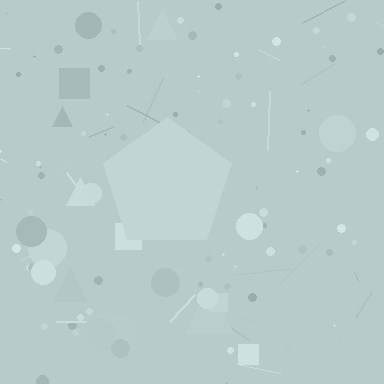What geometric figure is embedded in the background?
A pentagon is embedded in the background.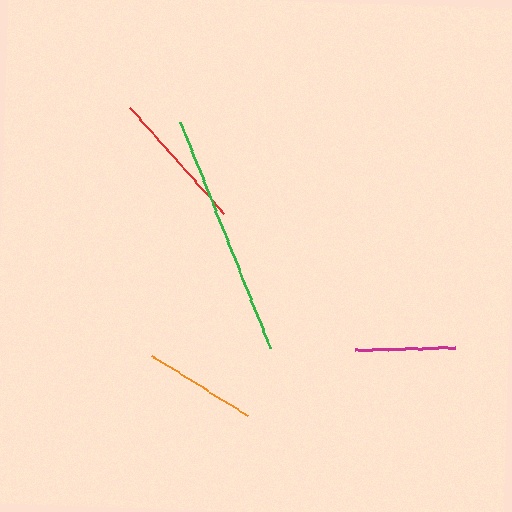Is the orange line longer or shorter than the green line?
The green line is longer than the orange line.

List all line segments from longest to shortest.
From longest to shortest: green, red, orange, magenta.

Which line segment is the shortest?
The magenta line is the shortest at approximately 100 pixels.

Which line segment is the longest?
The green line is the longest at approximately 243 pixels.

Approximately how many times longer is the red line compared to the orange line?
The red line is approximately 1.3 times the length of the orange line.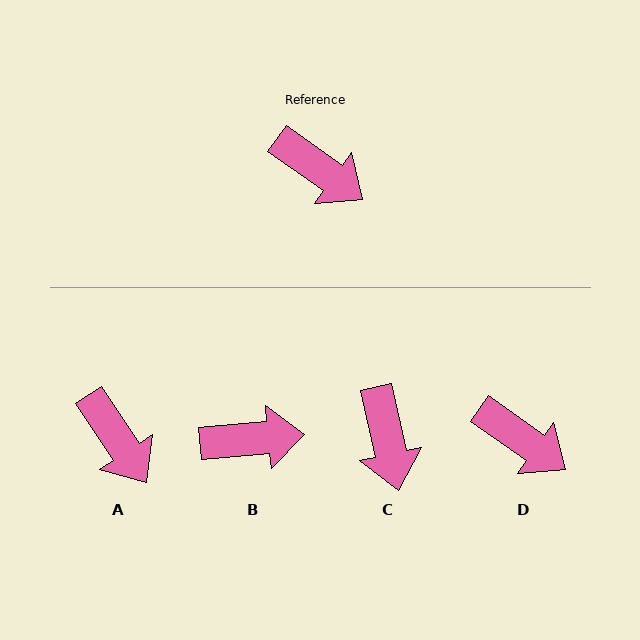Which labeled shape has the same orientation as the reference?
D.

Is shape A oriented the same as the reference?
No, it is off by about 21 degrees.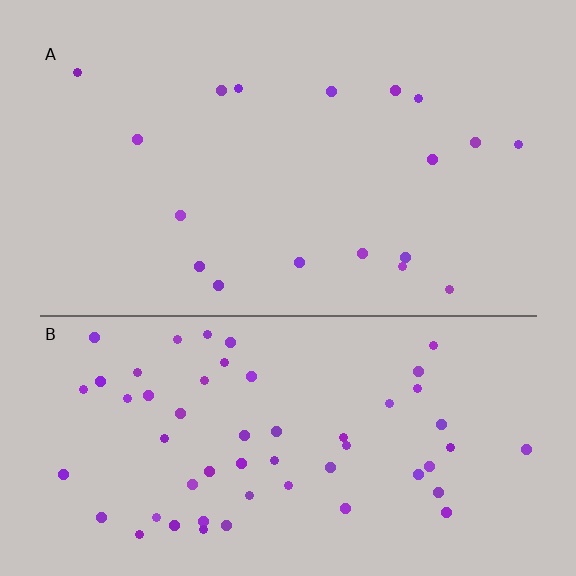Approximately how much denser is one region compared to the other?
Approximately 3.1× — region B over region A.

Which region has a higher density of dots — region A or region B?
B (the bottom).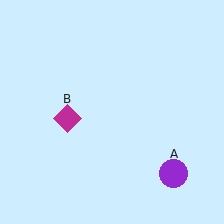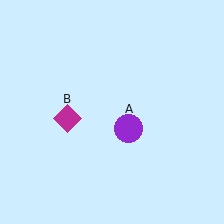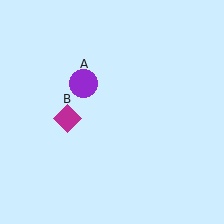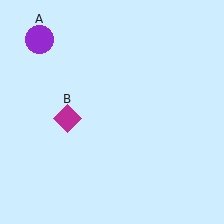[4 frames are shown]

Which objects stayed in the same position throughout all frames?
Magenta diamond (object B) remained stationary.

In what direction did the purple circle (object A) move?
The purple circle (object A) moved up and to the left.